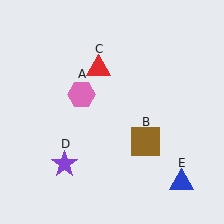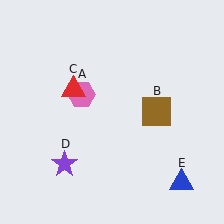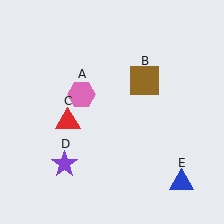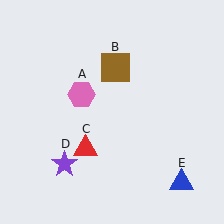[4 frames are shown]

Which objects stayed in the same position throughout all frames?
Pink hexagon (object A) and purple star (object D) and blue triangle (object E) remained stationary.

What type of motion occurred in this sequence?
The brown square (object B), red triangle (object C) rotated counterclockwise around the center of the scene.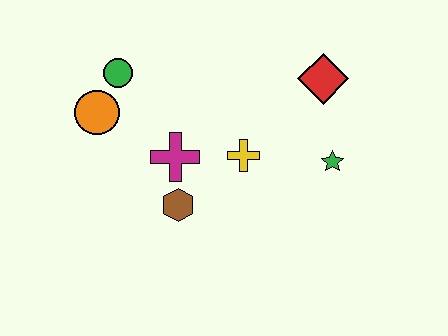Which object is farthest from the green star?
The orange circle is farthest from the green star.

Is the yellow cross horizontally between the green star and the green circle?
Yes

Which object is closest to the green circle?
The orange circle is closest to the green circle.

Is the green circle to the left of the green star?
Yes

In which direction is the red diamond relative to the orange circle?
The red diamond is to the right of the orange circle.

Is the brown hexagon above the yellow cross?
No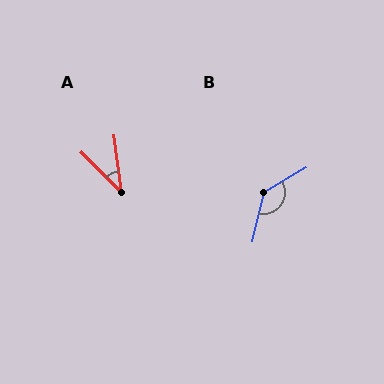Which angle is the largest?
B, at approximately 133 degrees.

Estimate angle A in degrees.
Approximately 38 degrees.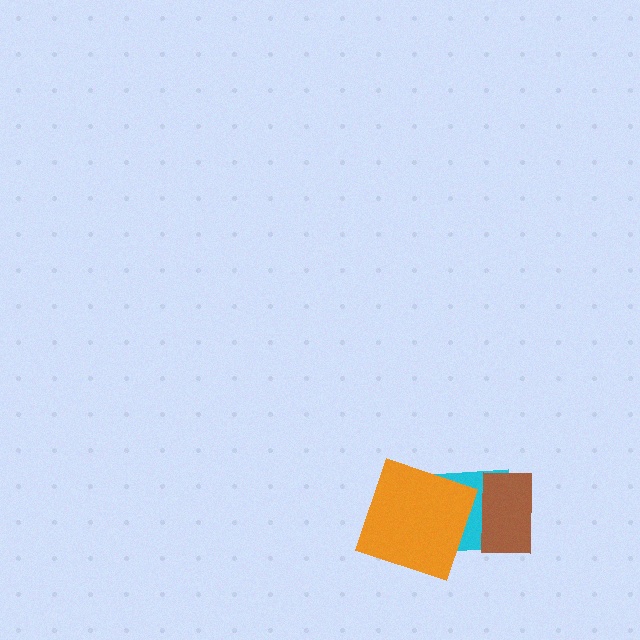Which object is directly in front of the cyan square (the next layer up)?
The brown rectangle is directly in front of the cyan square.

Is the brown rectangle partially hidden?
No, no other shape covers it.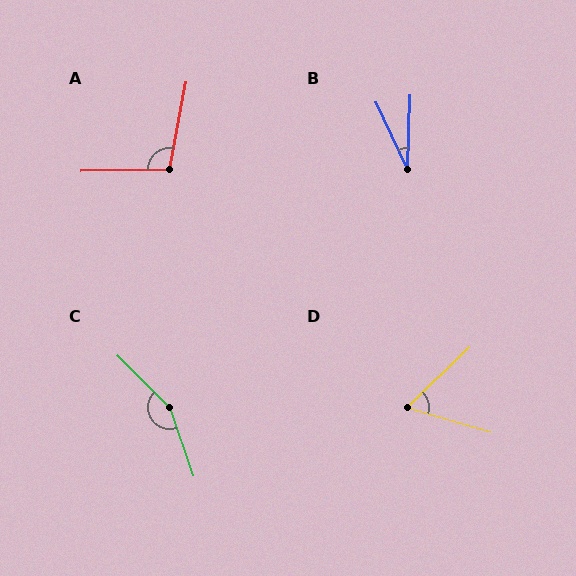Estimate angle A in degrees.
Approximately 102 degrees.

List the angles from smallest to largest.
B (27°), D (60°), A (102°), C (154°).